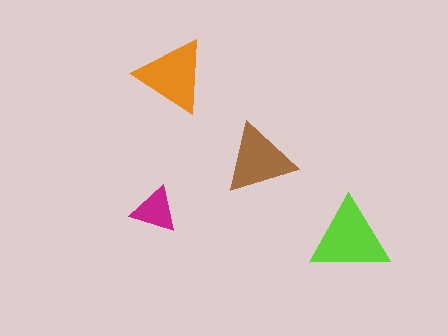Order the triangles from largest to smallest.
the lime one, the orange one, the brown one, the magenta one.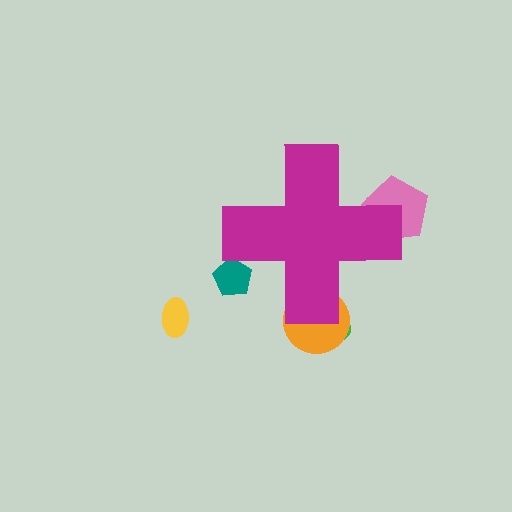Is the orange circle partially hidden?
Yes, the orange circle is partially hidden behind the magenta cross.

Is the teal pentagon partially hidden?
Yes, the teal pentagon is partially hidden behind the magenta cross.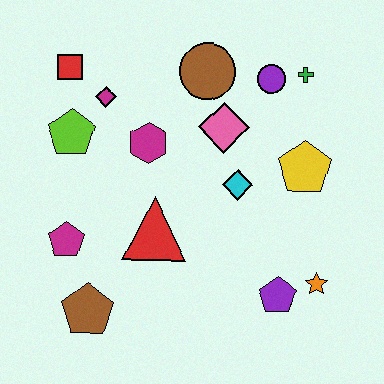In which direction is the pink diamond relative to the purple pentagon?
The pink diamond is above the purple pentagon.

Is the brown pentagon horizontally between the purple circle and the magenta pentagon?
Yes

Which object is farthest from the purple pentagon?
The red square is farthest from the purple pentagon.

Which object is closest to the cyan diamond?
The pink diamond is closest to the cyan diamond.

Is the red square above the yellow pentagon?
Yes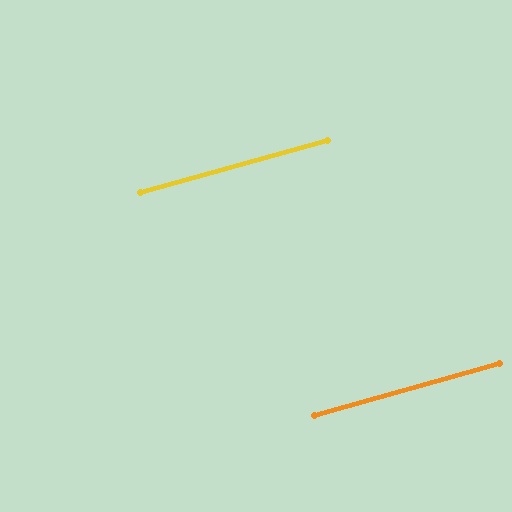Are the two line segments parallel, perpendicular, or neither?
Parallel — their directions differ by only 0.3°.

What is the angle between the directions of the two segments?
Approximately 0 degrees.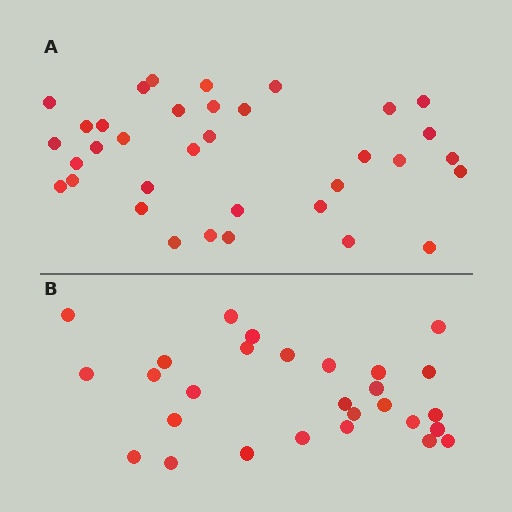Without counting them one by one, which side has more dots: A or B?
Region A (the top region) has more dots.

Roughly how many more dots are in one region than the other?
Region A has roughly 8 or so more dots than region B.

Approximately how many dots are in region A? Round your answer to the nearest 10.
About 40 dots. (The exact count is 35, which rounds to 40.)